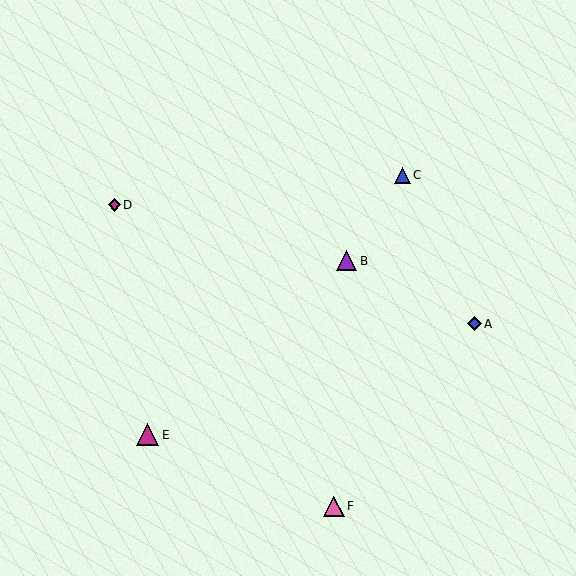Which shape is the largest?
The magenta triangle (labeled E) is the largest.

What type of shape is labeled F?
Shape F is a pink triangle.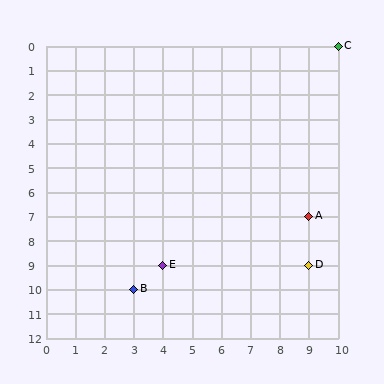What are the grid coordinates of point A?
Point A is at grid coordinates (9, 7).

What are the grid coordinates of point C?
Point C is at grid coordinates (10, 0).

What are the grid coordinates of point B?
Point B is at grid coordinates (3, 10).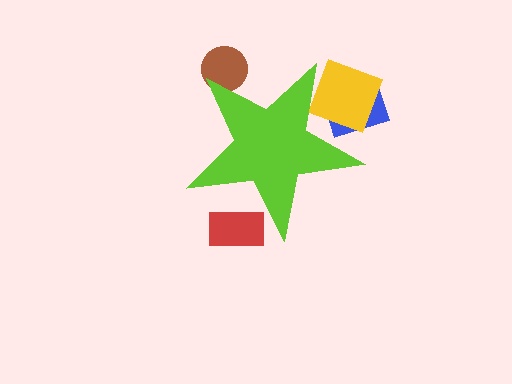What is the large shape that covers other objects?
A lime star.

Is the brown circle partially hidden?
Yes, the brown circle is partially hidden behind the lime star.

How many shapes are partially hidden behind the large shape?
4 shapes are partially hidden.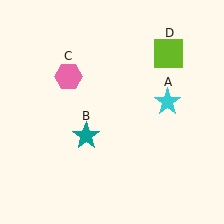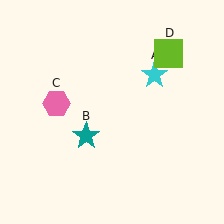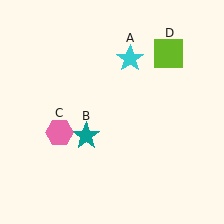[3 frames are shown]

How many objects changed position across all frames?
2 objects changed position: cyan star (object A), pink hexagon (object C).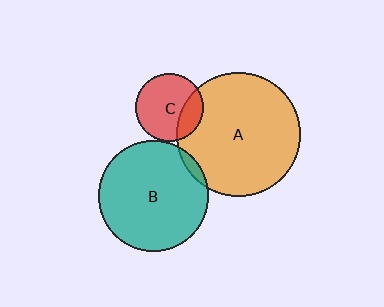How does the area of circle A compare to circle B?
Approximately 1.3 times.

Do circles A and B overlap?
Yes.